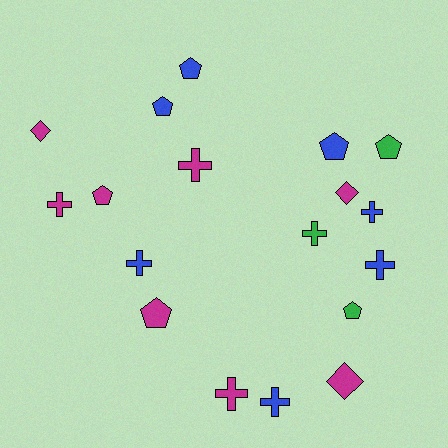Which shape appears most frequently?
Cross, with 8 objects.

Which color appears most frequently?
Magenta, with 8 objects.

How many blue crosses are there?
There are 4 blue crosses.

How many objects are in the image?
There are 18 objects.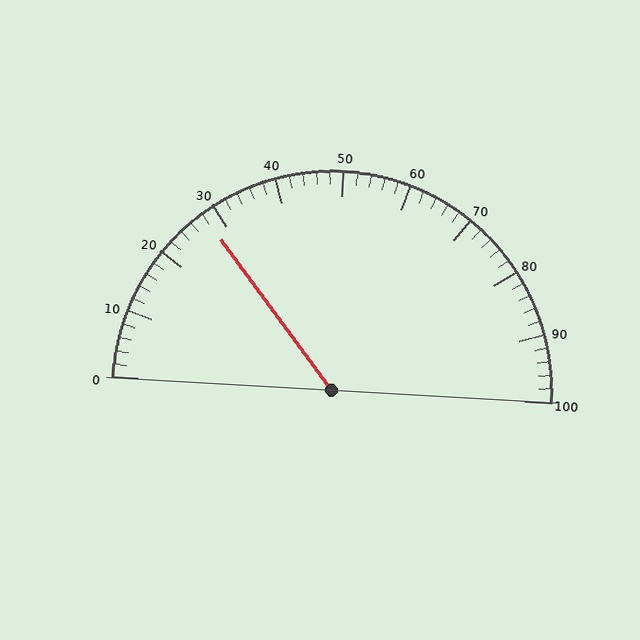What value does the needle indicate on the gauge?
The needle indicates approximately 28.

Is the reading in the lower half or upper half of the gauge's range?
The reading is in the lower half of the range (0 to 100).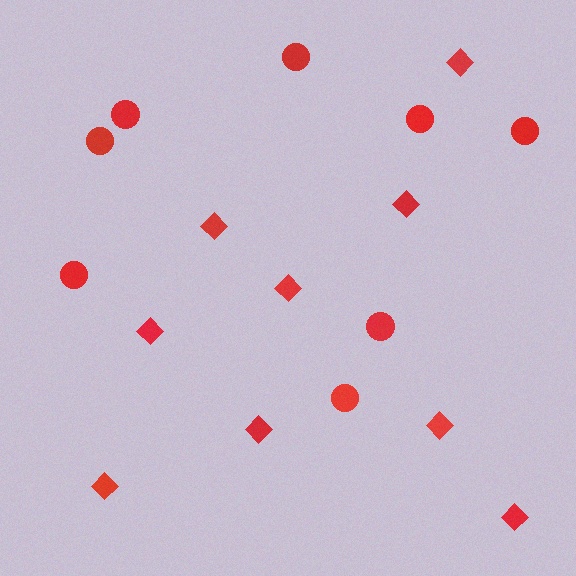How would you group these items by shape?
There are 2 groups: one group of circles (8) and one group of diamonds (9).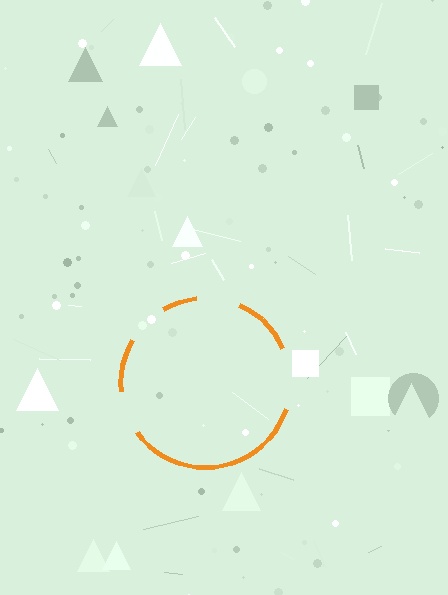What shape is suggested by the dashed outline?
The dashed outline suggests a circle.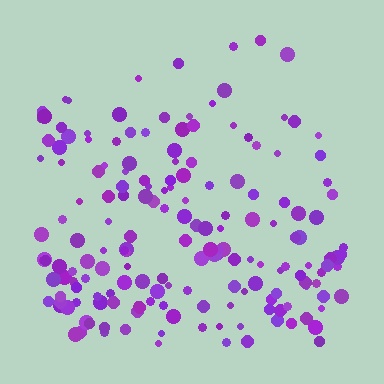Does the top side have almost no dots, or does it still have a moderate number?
Still a moderate number, just noticeably fewer than the bottom.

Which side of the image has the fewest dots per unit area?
The top.